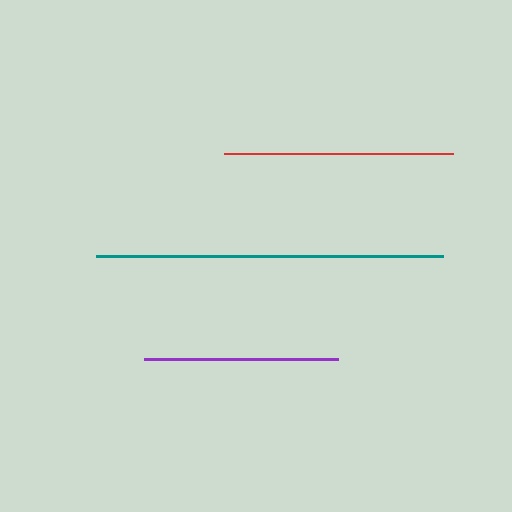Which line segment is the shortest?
The purple line is the shortest at approximately 194 pixels.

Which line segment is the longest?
The teal line is the longest at approximately 346 pixels.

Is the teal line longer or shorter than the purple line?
The teal line is longer than the purple line.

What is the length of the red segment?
The red segment is approximately 229 pixels long.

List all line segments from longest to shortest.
From longest to shortest: teal, red, purple.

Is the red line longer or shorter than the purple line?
The red line is longer than the purple line.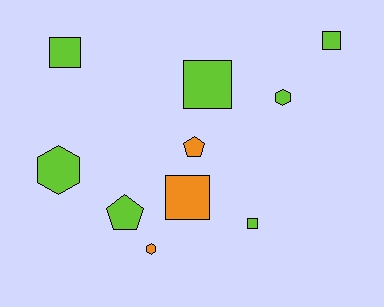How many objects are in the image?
There are 10 objects.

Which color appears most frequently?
Lime, with 7 objects.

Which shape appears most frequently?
Square, with 5 objects.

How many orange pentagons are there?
There is 1 orange pentagon.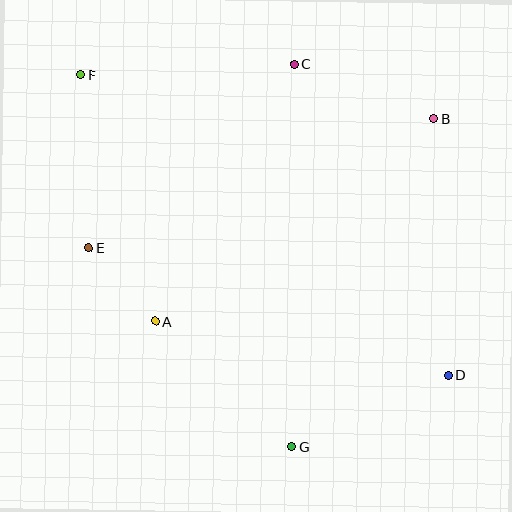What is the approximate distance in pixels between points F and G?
The distance between F and G is approximately 427 pixels.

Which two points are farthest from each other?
Points D and F are farthest from each other.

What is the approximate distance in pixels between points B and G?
The distance between B and G is approximately 357 pixels.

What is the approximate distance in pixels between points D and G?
The distance between D and G is approximately 172 pixels.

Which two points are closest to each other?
Points A and E are closest to each other.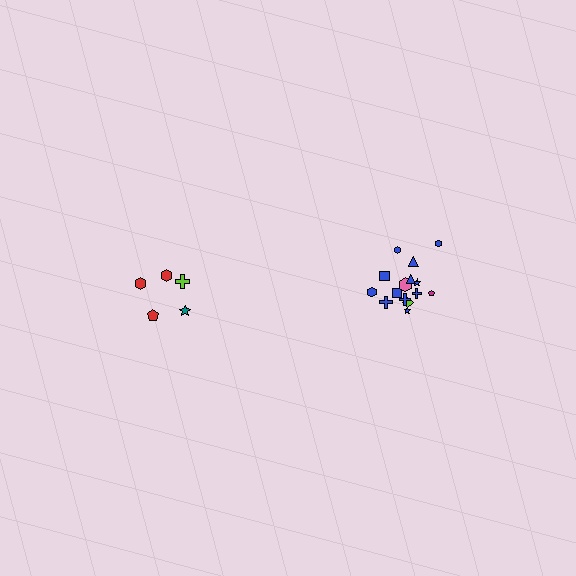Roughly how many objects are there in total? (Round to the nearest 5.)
Roughly 20 objects in total.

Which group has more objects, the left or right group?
The right group.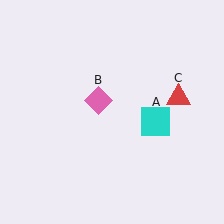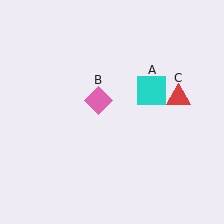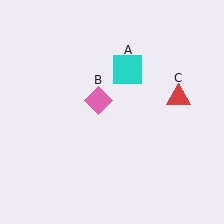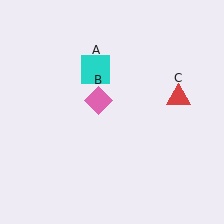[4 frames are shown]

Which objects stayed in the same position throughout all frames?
Pink diamond (object B) and red triangle (object C) remained stationary.